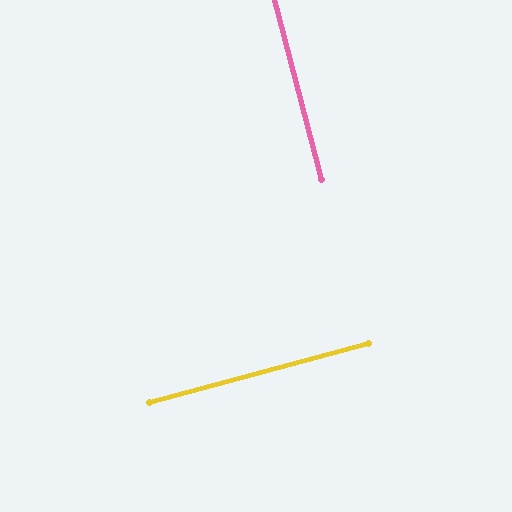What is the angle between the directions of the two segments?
Approximately 89 degrees.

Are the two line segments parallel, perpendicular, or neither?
Perpendicular — they meet at approximately 89°.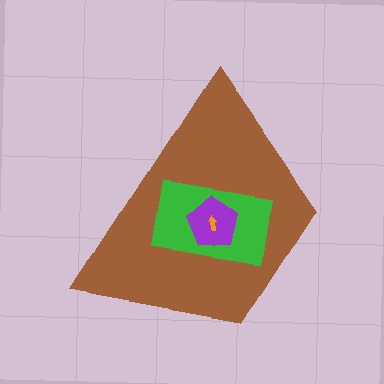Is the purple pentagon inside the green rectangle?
Yes.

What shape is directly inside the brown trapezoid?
The green rectangle.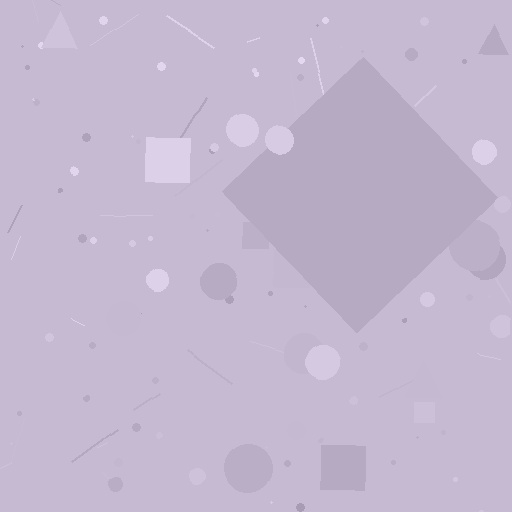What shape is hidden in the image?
A diamond is hidden in the image.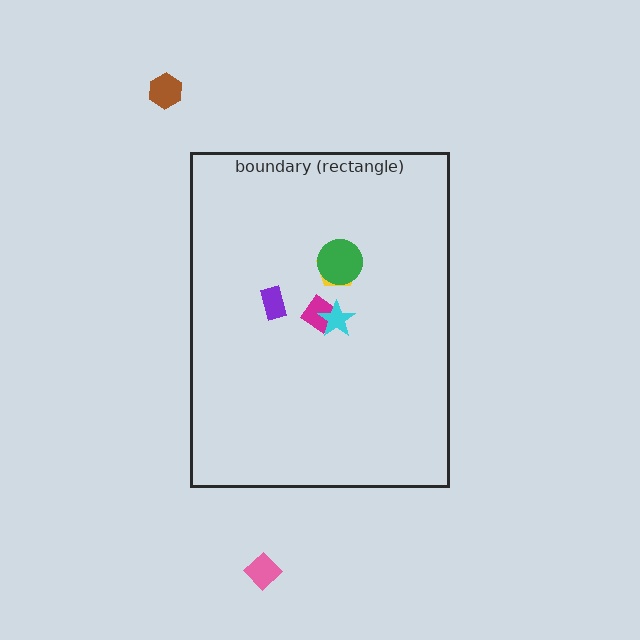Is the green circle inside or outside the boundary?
Inside.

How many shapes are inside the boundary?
5 inside, 2 outside.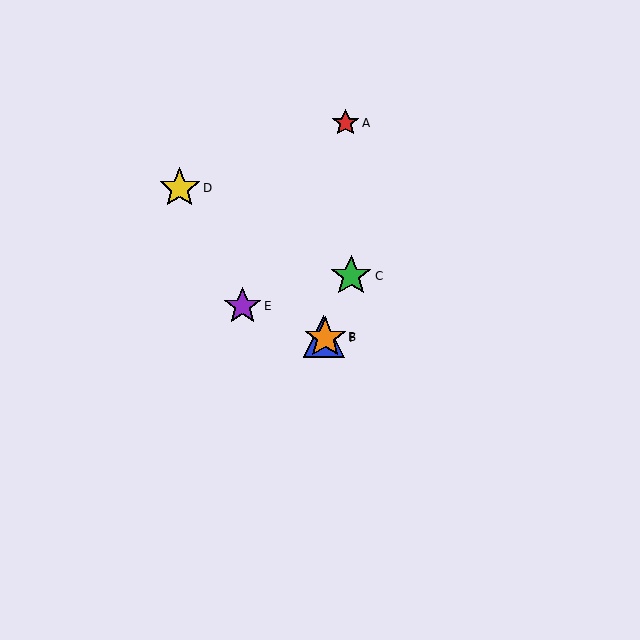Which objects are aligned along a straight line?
Objects B, D, F are aligned along a straight line.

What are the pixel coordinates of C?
Object C is at (351, 276).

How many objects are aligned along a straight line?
3 objects (B, D, F) are aligned along a straight line.